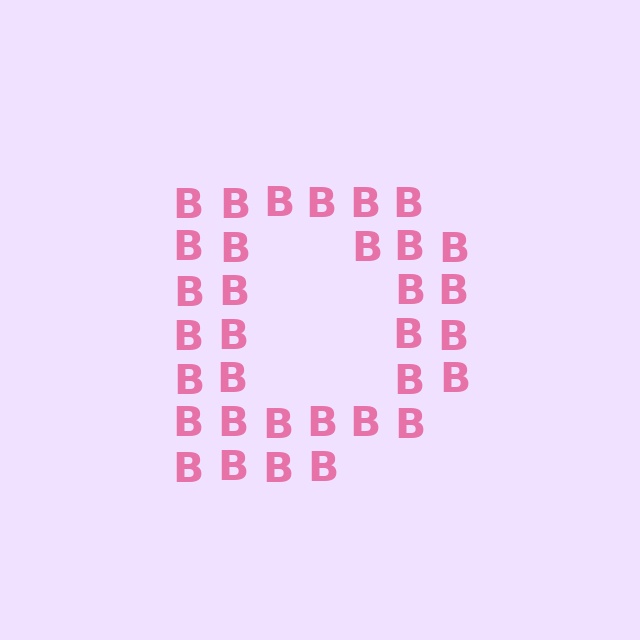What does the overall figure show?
The overall figure shows the letter D.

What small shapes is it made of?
It is made of small letter B's.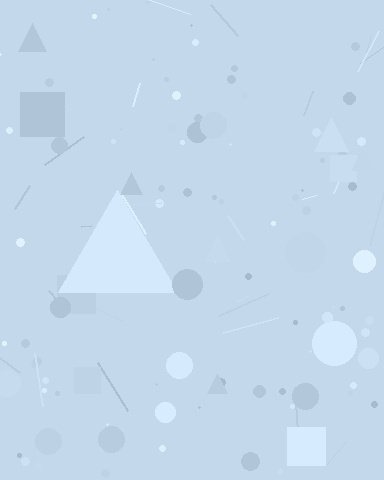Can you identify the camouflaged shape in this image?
The camouflaged shape is a triangle.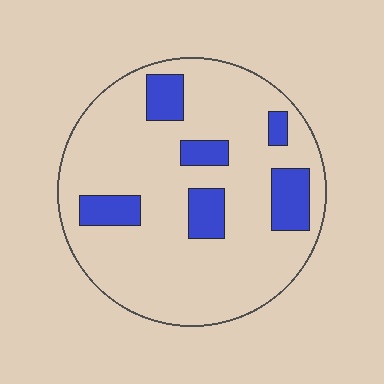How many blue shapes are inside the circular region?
6.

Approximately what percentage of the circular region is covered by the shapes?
Approximately 20%.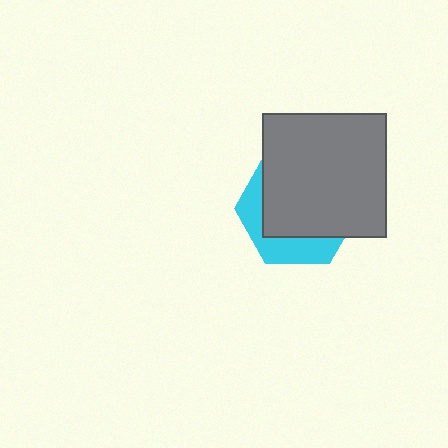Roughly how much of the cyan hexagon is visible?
A small part of it is visible (roughly 31%).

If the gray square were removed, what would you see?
You would see the complete cyan hexagon.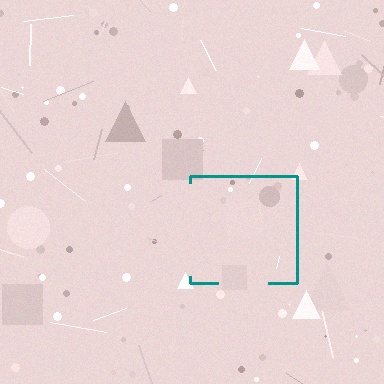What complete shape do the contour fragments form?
The contour fragments form a square.